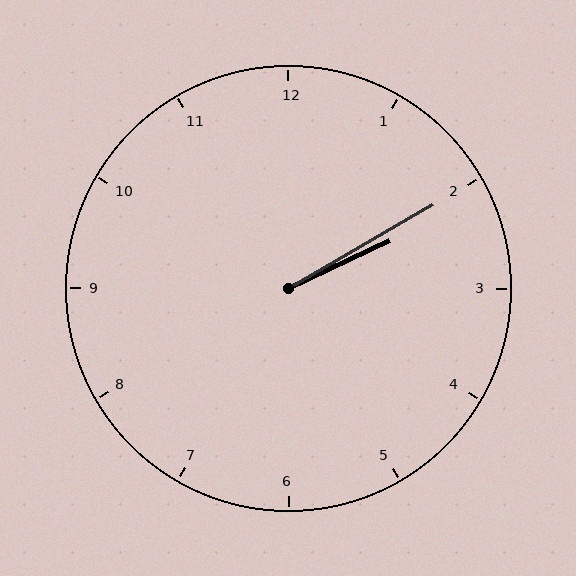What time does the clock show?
2:10.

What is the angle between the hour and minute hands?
Approximately 5 degrees.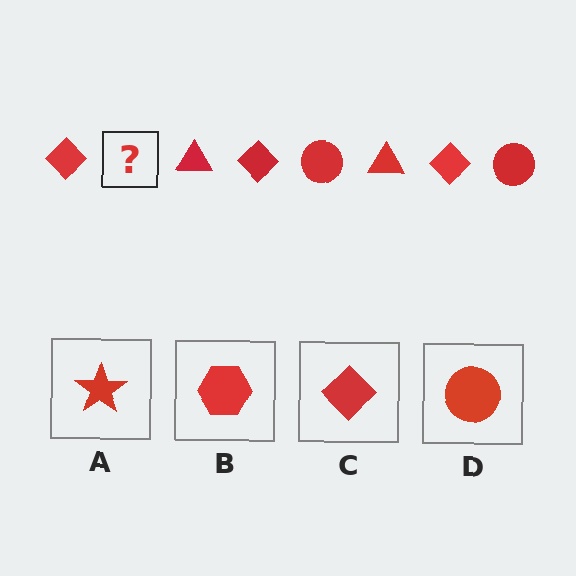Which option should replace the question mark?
Option D.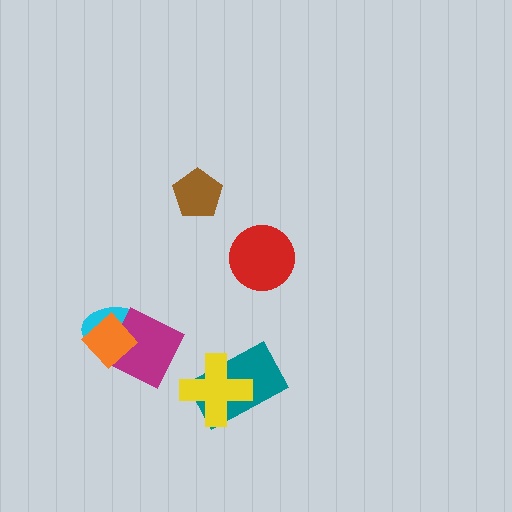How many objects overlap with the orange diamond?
2 objects overlap with the orange diamond.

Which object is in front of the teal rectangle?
The yellow cross is in front of the teal rectangle.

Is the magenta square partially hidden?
Yes, it is partially covered by another shape.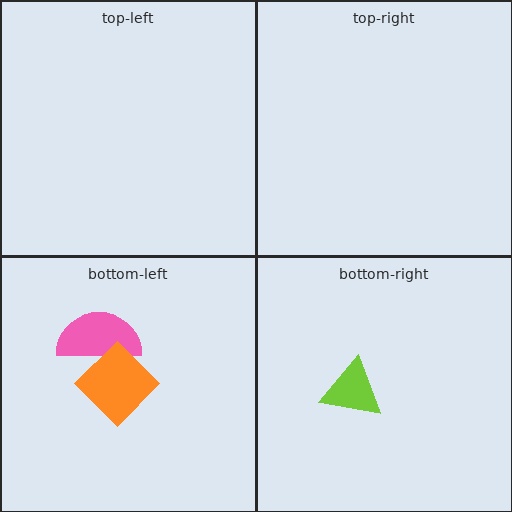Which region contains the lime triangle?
The bottom-right region.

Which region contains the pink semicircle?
The bottom-left region.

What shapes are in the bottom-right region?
The lime triangle.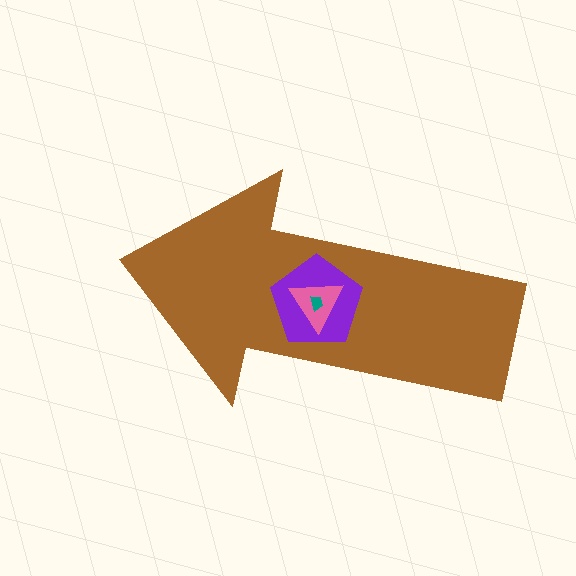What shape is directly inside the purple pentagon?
The pink triangle.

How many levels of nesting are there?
4.